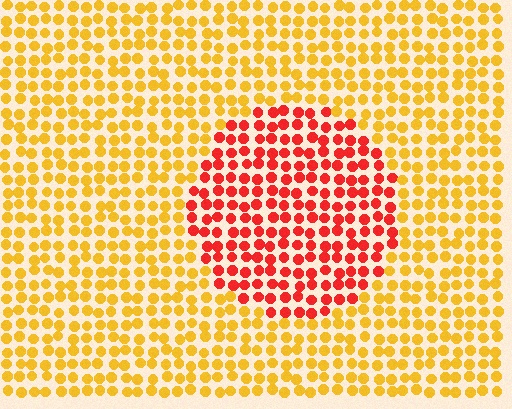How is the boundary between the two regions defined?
The boundary is defined purely by a slight shift in hue (about 45 degrees). Spacing, size, and orientation are identical on both sides.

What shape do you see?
I see a circle.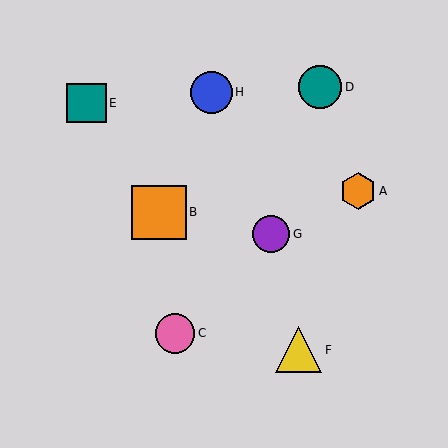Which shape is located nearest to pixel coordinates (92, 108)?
The teal square (labeled E) at (87, 103) is nearest to that location.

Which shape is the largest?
The orange square (labeled B) is the largest.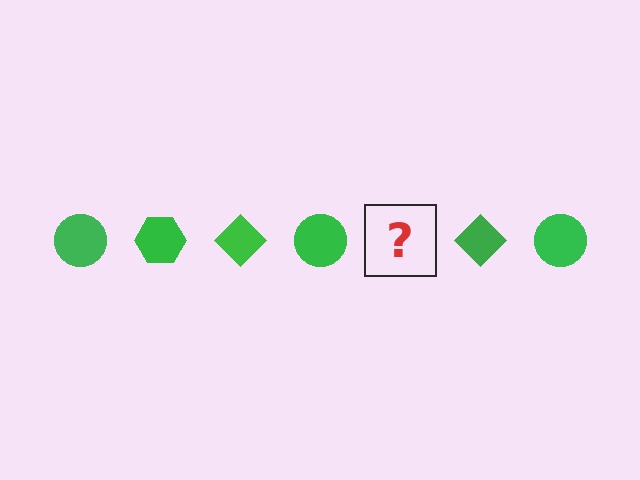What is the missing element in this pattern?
The missing element is a green hexagon.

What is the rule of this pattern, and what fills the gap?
The rule is that the pattern cycles through circle, hexagon, diamond shapes in green. The gap should be filled with a green hexagon.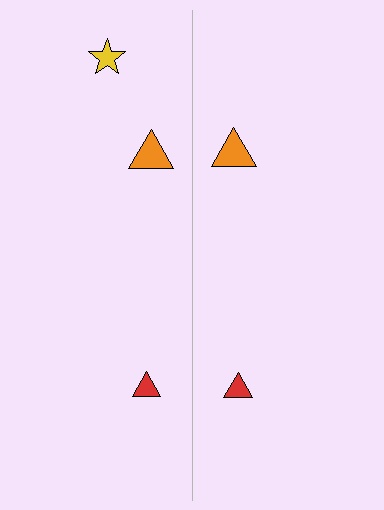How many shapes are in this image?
There are 5 shapes in this image.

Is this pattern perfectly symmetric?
No, the pattern is not perfectly symmetric. A yellow star is missing from the right side.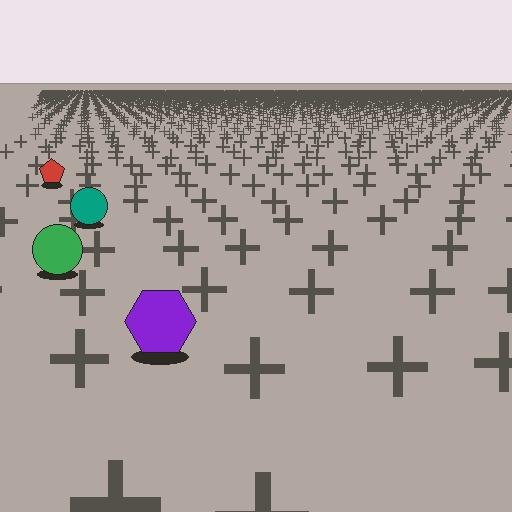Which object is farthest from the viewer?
The red pentagon is farthest from the viewer. It appears smaller and the ground texture around it is denser.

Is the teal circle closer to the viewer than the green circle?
No. The green circle is closer — you can tell from the texture gradient: the ground texture is coarser near it.